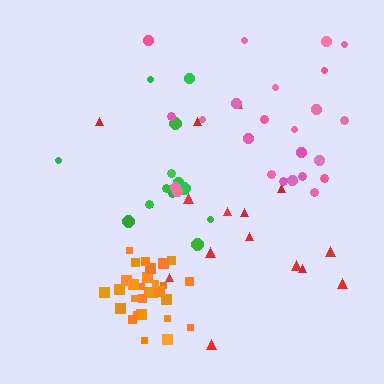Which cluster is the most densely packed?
Orange.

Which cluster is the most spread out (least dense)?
Red.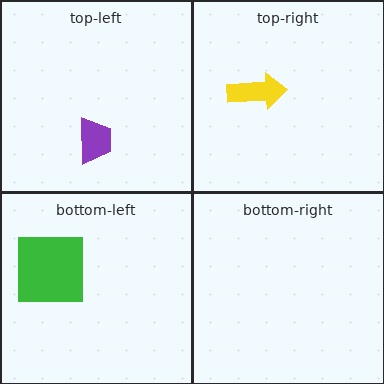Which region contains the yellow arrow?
The top-right region.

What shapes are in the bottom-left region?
The green square.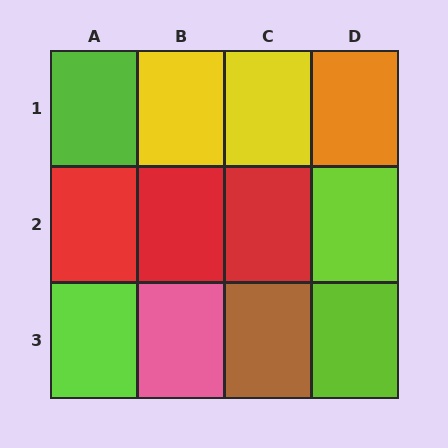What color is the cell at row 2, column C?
Red.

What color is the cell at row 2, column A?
Red.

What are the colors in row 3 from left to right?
Lime, pink, brown, lime.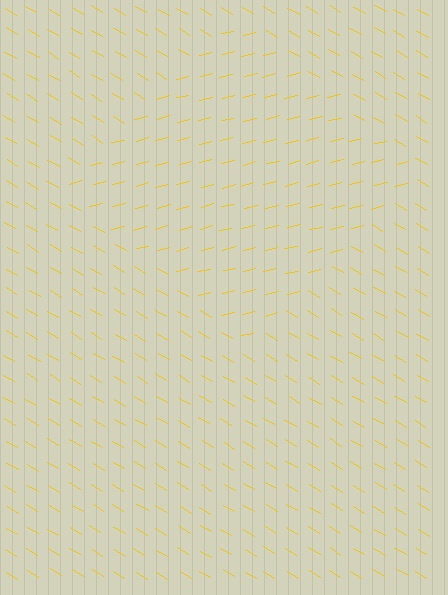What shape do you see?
I see a diamond.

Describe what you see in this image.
The image is filled with small yellow line segments. A diamond region in the image has lines oriented differently from the surrounding lines, creating a visible texture boundary.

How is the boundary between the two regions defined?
The boundary is defined purely by a change in line orientation (approximately 45 degrees difference). All lines are the same color and thickness.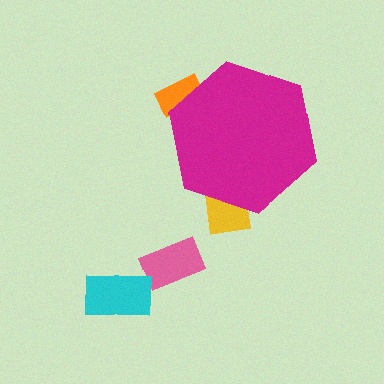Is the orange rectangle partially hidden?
Yes, the orange rectangle is partially hidden behind the magenta hexagon.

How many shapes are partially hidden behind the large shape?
2 shapes are partially hidden.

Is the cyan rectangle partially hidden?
No, the cyan rectangle is fully visible.